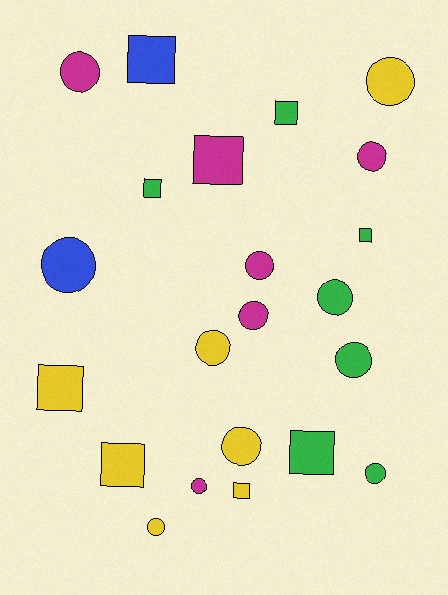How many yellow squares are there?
There are 3 yellow squares.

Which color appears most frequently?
Green, with 7 objects.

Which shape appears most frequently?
Circle, with 13 objects.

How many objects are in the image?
There are 22 objects.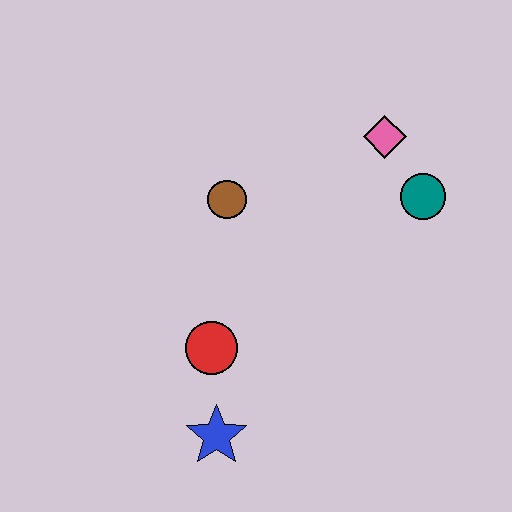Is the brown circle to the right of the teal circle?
No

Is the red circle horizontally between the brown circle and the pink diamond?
No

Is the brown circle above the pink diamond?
No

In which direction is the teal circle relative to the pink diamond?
The teal circle is below the pink diamond.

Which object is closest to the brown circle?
The red circle is closest to the brown circle.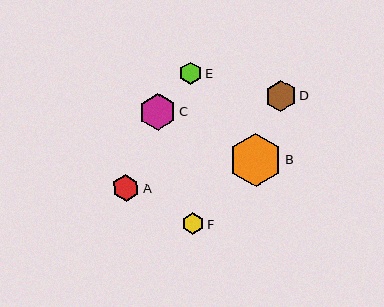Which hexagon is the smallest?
Hexagon F is the smallest with a size of approximately 21 pixels.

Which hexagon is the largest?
Hexagon B is the largest with a size of approximately 53 pixels.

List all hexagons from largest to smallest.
From largest to smallest: B, C, D, A, E, F.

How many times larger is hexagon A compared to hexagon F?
Hexagon A is approximately 1.2 times the size of hexagon F.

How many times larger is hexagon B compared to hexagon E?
Hexagon B is approximately 2.4 times the size of hexagon E.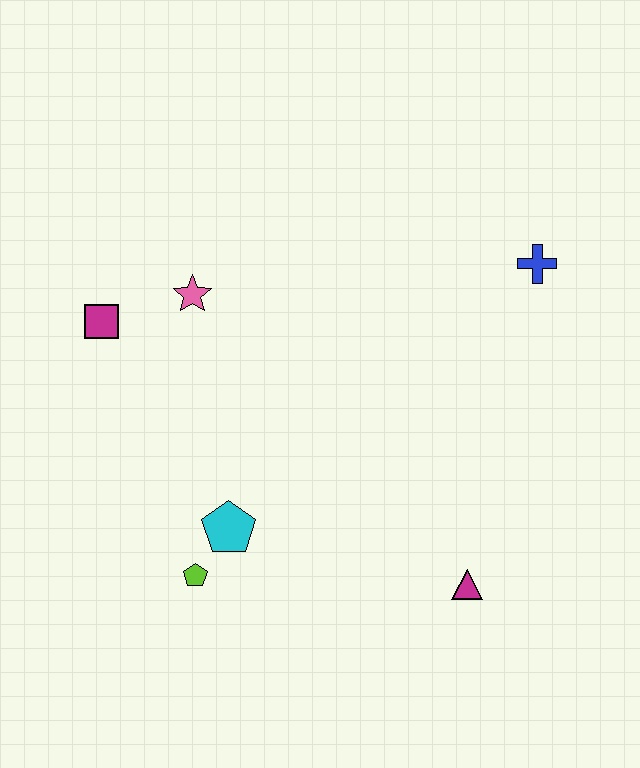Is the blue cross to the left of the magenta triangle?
No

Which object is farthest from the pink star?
The magenta triangle is farthest from the pink star.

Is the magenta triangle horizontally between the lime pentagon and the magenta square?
No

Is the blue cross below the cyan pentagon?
No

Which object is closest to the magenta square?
The pink star is closest to the magenta square.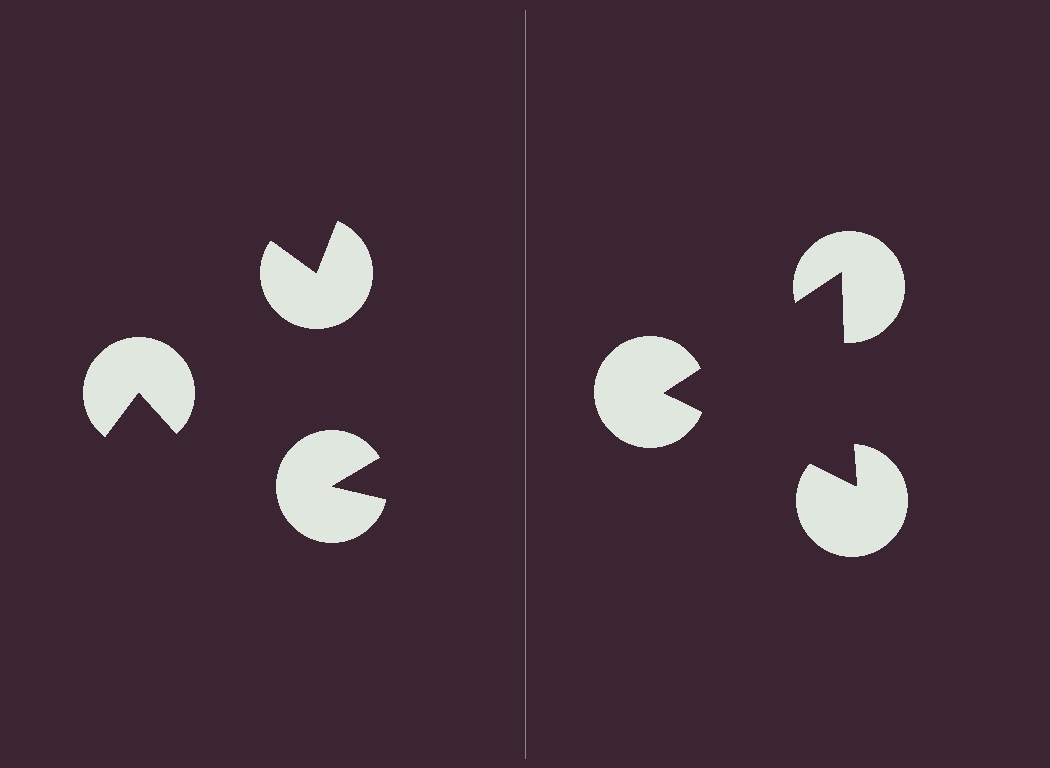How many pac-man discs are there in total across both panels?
6 — 3 on each side.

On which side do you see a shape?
An illusory triangle appears on the right side. On the left side the wedge cuts are rotated, so no coherent shape forms.